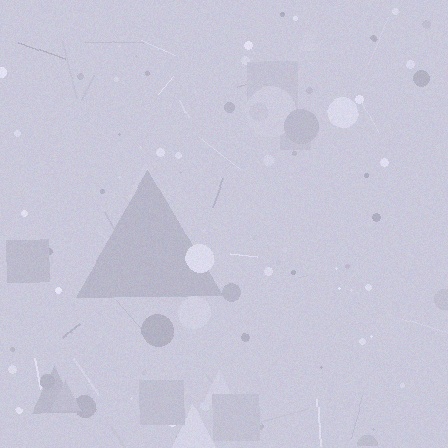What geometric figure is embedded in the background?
A triangle is embedded in the background.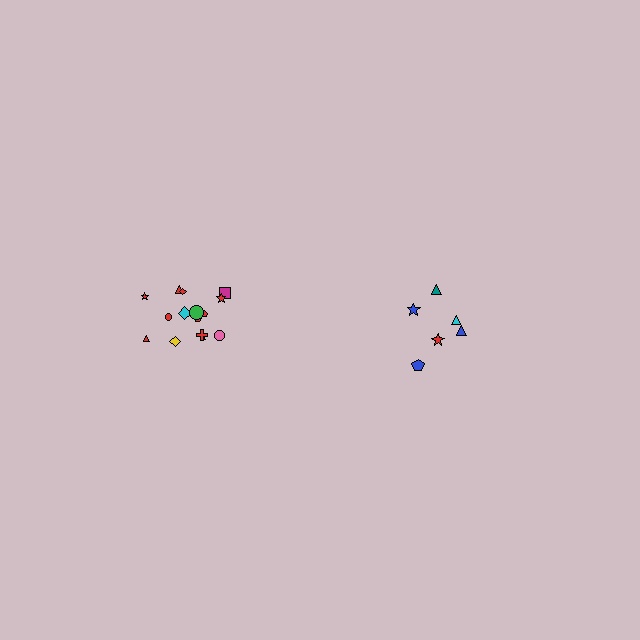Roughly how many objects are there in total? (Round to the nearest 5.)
Roughly 20 objects in total.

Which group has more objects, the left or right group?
The left group.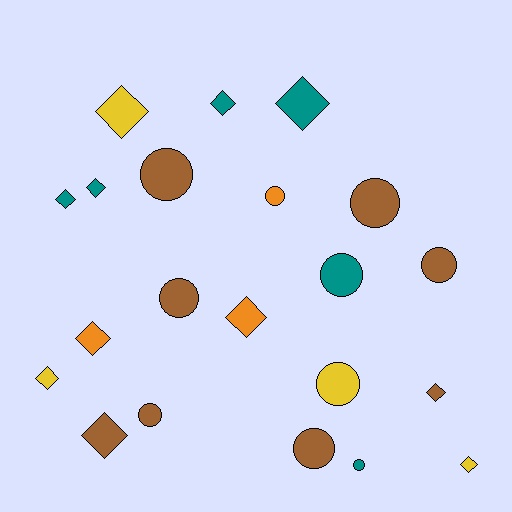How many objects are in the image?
There are 21 objects.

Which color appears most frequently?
Brown, with 8 objects.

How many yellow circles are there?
There is 1 yellow circle.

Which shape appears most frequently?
Diamond, with 11 objects.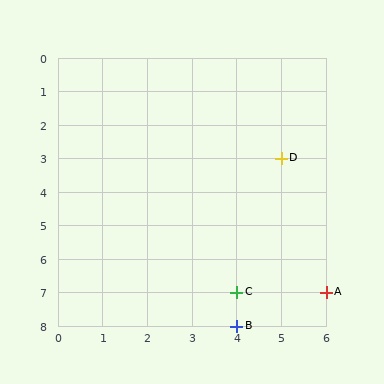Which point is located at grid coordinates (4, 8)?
Point B is at (4, 8).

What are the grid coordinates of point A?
Point A is at grid coordinates (6, 7).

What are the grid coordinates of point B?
Point B is at grid coordinates (4, 8).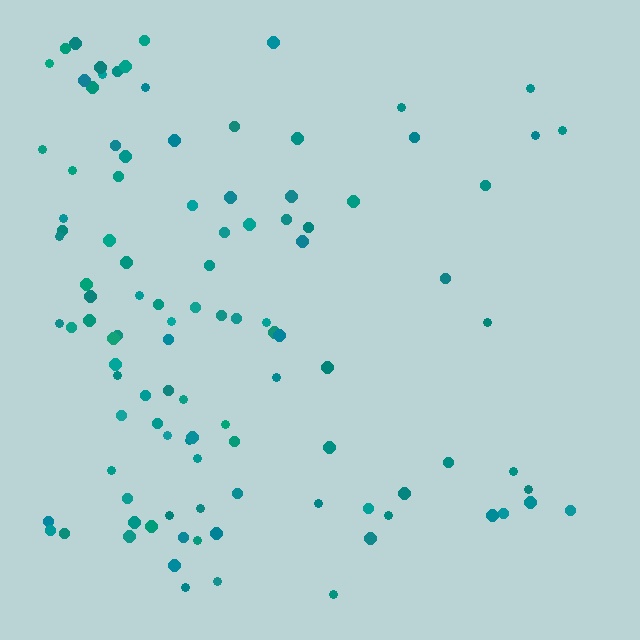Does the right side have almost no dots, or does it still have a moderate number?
Still a moderate number, just noticeably fewer than the left.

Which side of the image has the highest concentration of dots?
The left.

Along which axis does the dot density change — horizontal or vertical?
Horizontal.